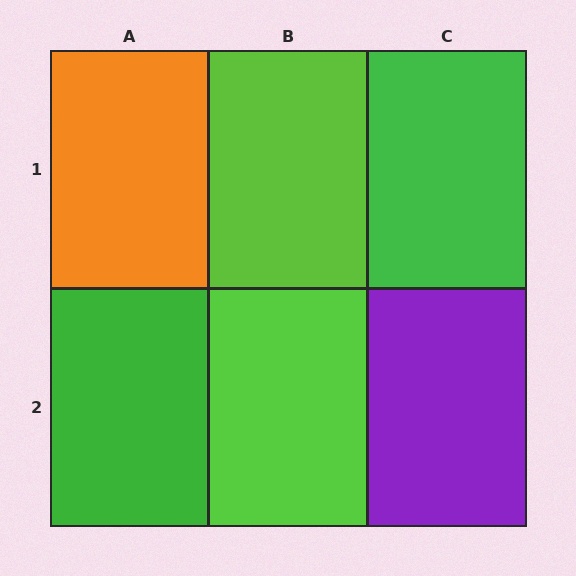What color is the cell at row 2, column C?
Purple.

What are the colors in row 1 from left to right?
Orange, lime, green.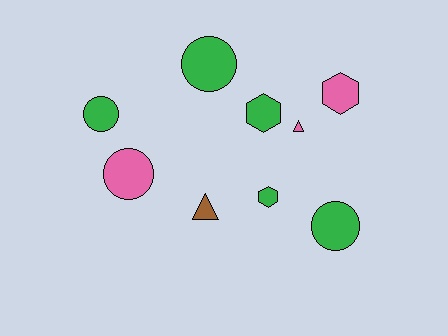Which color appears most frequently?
Green, with 5 objects.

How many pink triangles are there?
There is 1 pink triangle.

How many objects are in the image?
There are 9 objects.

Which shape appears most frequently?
Circle, with 4 objects.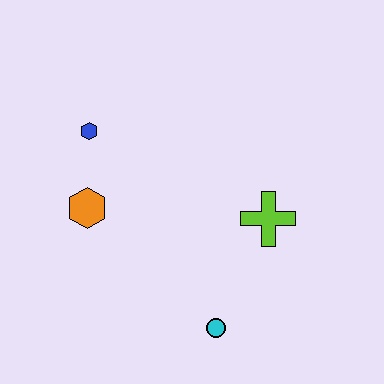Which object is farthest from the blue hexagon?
The cyan circle is farthest from the blue hexagon.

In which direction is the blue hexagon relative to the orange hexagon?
The blue hexagon is above the orange hexagon.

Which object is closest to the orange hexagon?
The blue hexagon is closest to the orange hexagon.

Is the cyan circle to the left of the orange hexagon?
No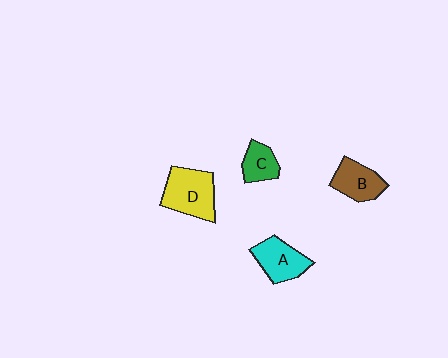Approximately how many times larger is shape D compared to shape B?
Approximately 1.4 times.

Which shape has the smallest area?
Shape C (green).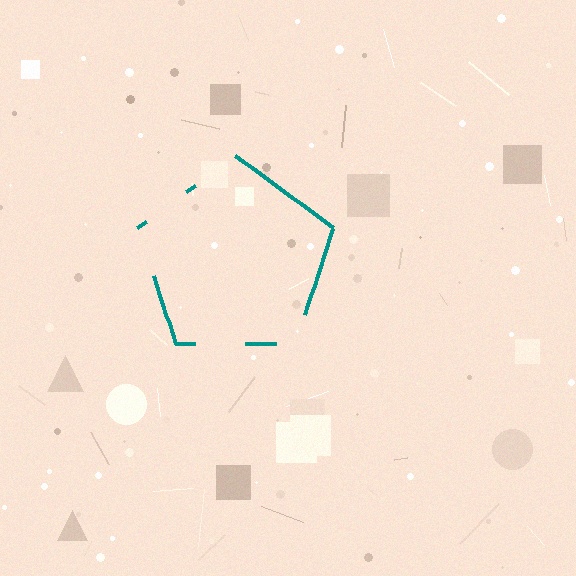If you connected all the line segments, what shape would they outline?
They would outline a pentagon.